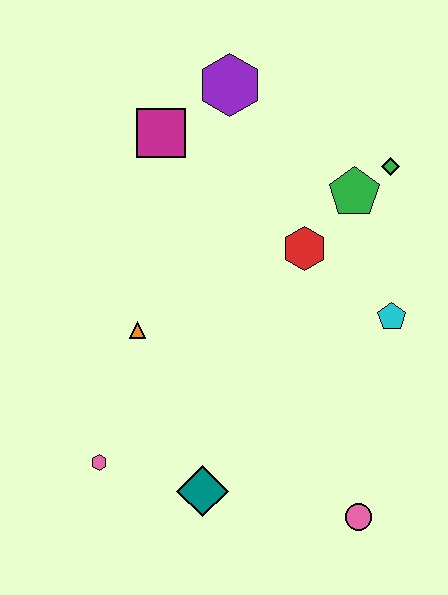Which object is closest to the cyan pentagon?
The red hexagon is closest to the cyan pentagon.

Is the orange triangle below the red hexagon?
Yes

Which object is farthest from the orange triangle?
The green diamond is farthest from the orange triangle.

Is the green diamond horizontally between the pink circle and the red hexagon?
No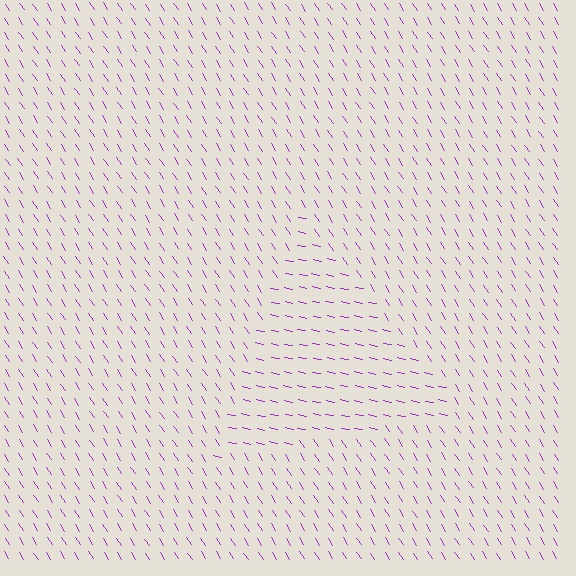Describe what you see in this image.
The image is filled with small purple line segments. A triangle region in the image has lines oriented differently from the surrounding lines, creating a visible texture boundary.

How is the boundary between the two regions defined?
The boundary is defined purely by a change in line orientation (approximately 45 degrees difference). All lines are the same color and thickness.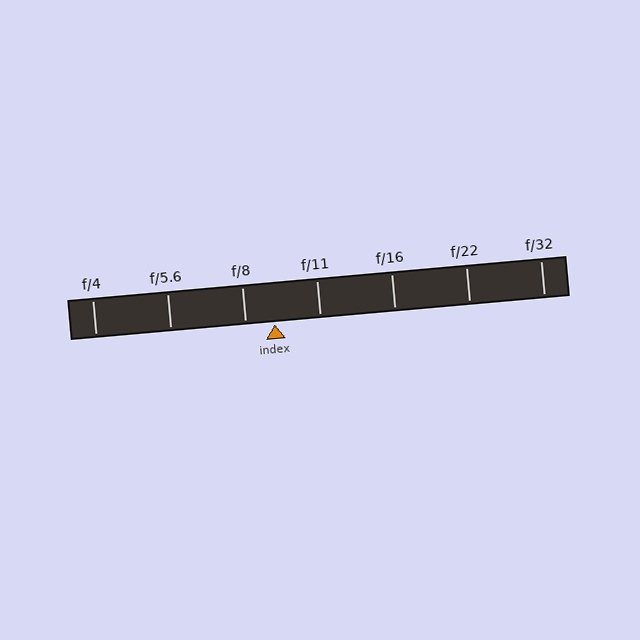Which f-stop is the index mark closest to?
The index mark is closest to f/8.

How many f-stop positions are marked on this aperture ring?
There are 7 f-stop positions marked.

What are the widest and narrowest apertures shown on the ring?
The widest aperture shown is f/4 and the narrowest is f/32.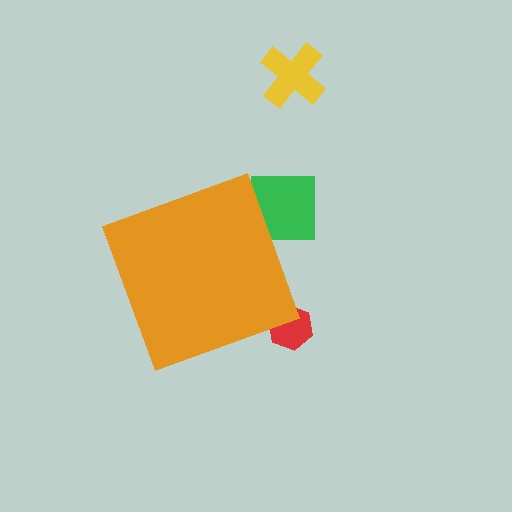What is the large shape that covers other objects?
An orange diamond.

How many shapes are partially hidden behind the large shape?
2 shapes are partially hidden.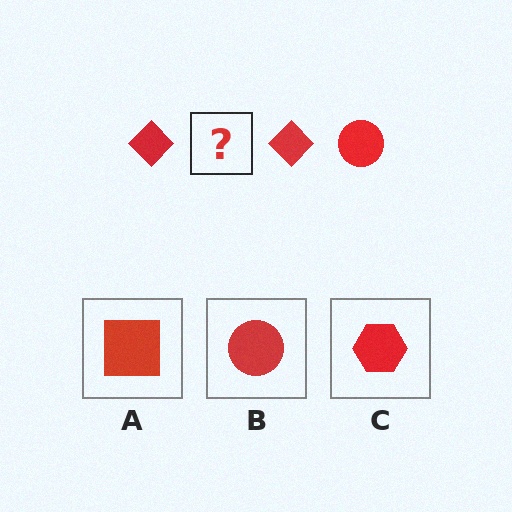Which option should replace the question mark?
Option B.